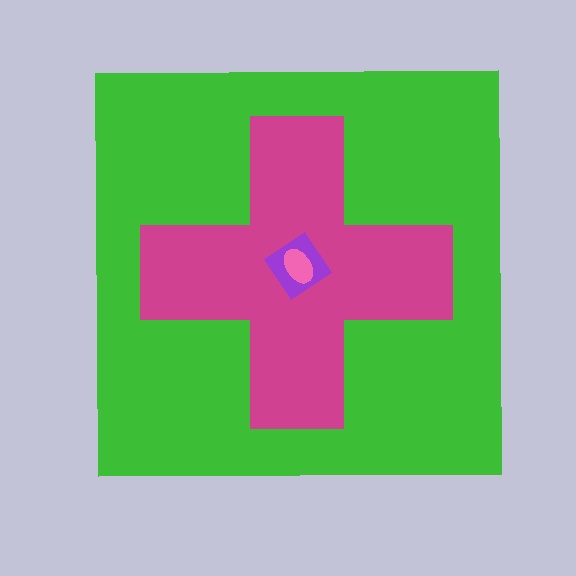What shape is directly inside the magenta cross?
The purple diamond.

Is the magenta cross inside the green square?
Yes.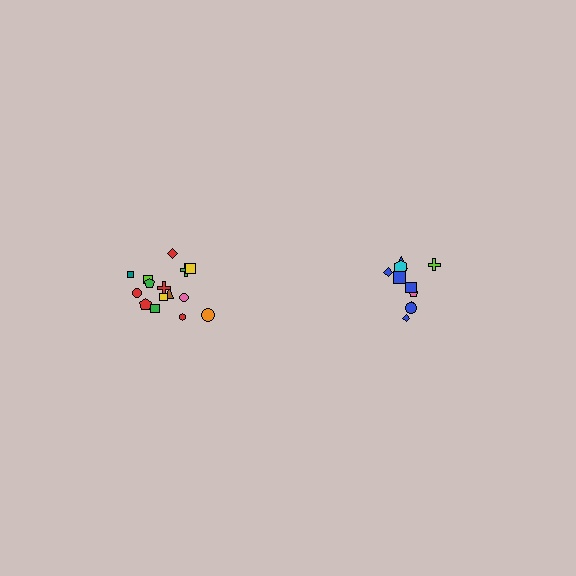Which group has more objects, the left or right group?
The left group.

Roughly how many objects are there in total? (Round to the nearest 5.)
Roughly 25 objects in total.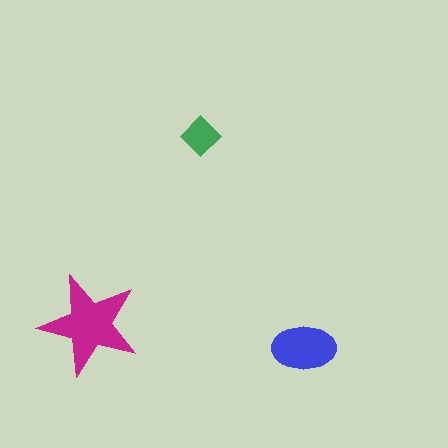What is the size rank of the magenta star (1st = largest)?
1st.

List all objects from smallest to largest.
The green diamond, the blue ellipse, the magenta star.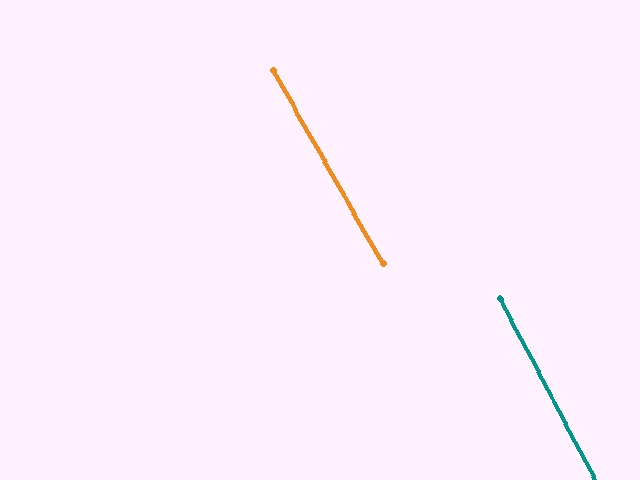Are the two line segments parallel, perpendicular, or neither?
Parallel — their directions differ by only 1.8°.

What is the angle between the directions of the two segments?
Approximately 2 degrees.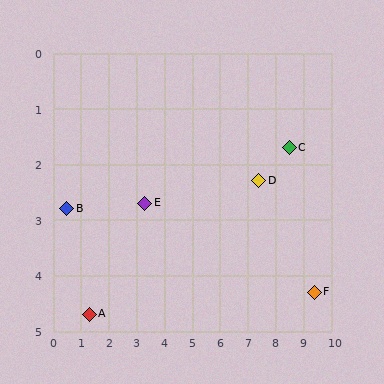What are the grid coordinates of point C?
Point C is at approximately (8.5, 1.7).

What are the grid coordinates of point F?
Point F is at approximately (9.4, 4.3).